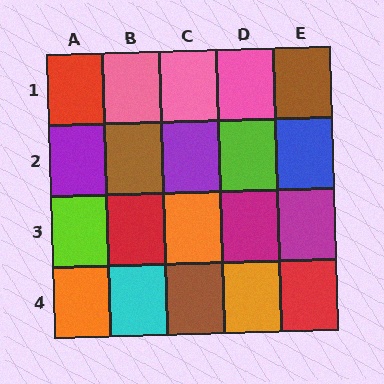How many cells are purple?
2 cells are purple.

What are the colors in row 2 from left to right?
Purple, brown, purple, lime, blue.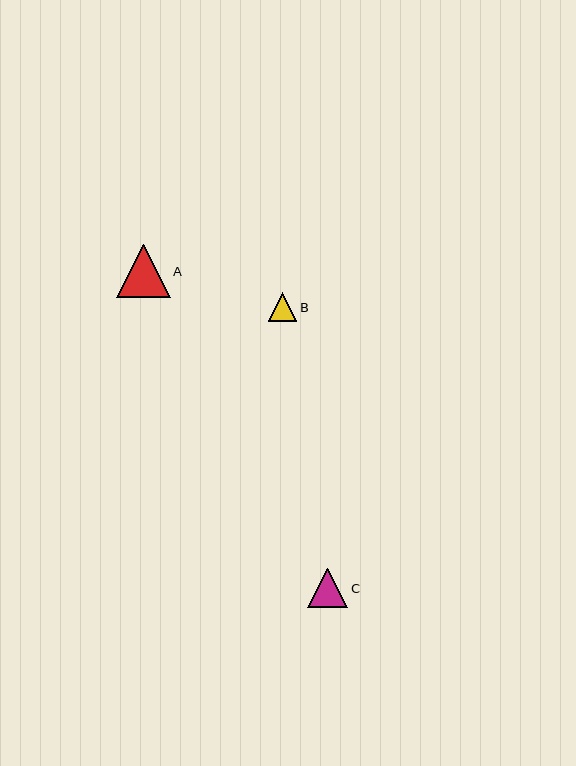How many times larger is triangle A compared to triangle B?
Triangle A is approximately 1.9 times the size of triangle B.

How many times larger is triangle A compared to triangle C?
Triangle A is approximately 1.4 times the size of triangle C.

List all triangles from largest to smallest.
From largest to smallest: A, C, B.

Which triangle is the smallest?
Triangle B is the smallest with a size of approximately 28 pixels.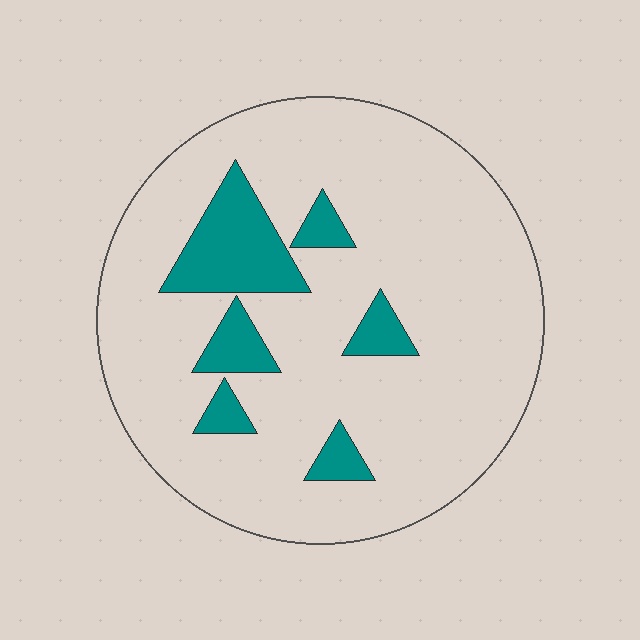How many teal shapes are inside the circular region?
6.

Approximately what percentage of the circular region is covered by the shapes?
Approximately 15%.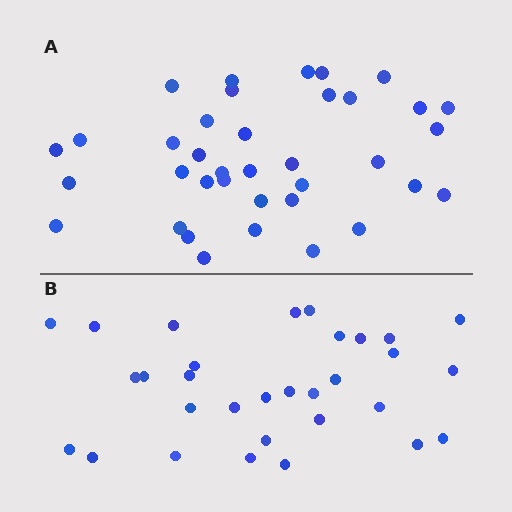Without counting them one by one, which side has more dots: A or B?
Region A (the top region) has more dots.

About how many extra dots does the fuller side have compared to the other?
Region A has about 6 more dots than region B.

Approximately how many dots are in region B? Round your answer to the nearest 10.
About 30 dots. (The exact count is 31, which rounds to 30.)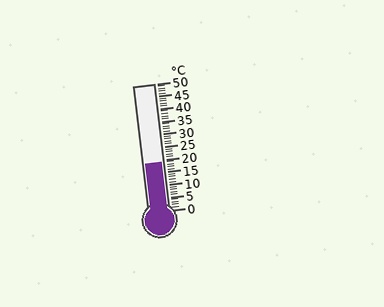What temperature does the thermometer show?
The thermometer shows approximately 19°C.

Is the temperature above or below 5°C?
The temperature is above 5°C.